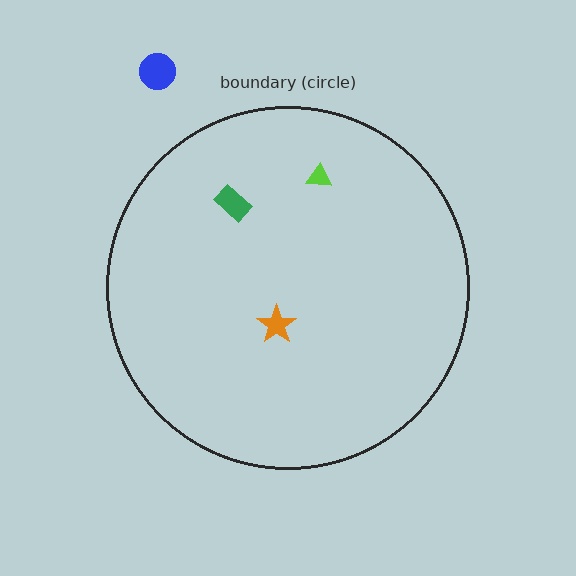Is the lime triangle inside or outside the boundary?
Inside.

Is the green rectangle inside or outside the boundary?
Inside.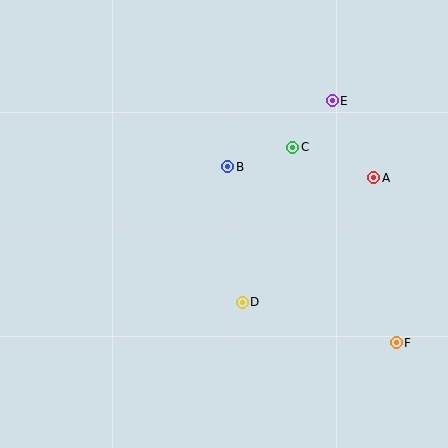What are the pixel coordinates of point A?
Point A is at (374, 178).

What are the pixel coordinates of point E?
Point E is at (332, 101).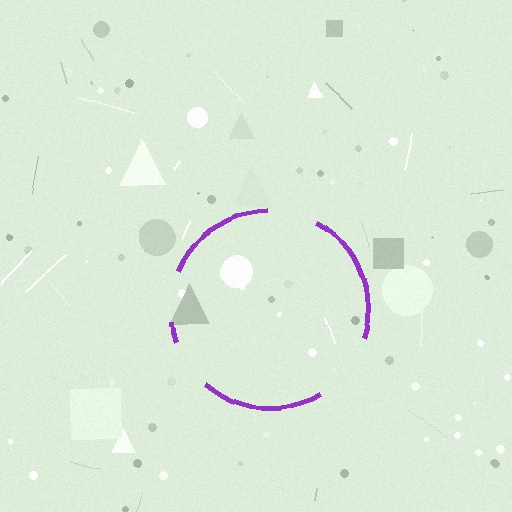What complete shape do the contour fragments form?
The contour fragments form a circle.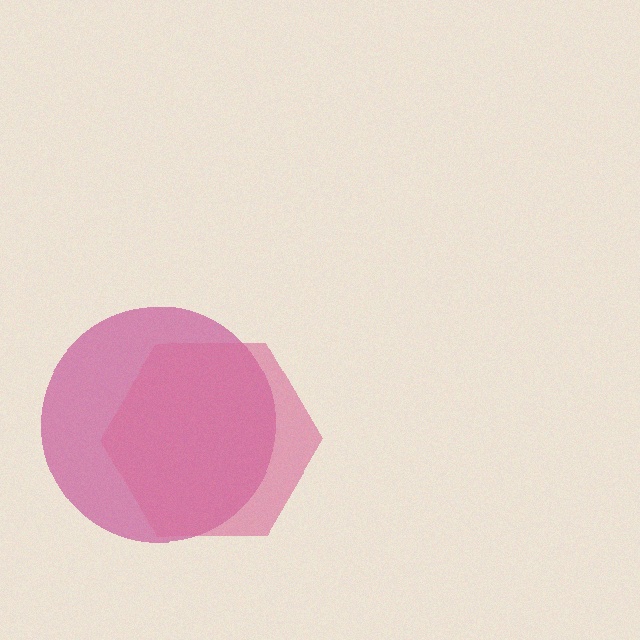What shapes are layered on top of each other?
The layered shapes are: a magenta circle, a pink hexagon.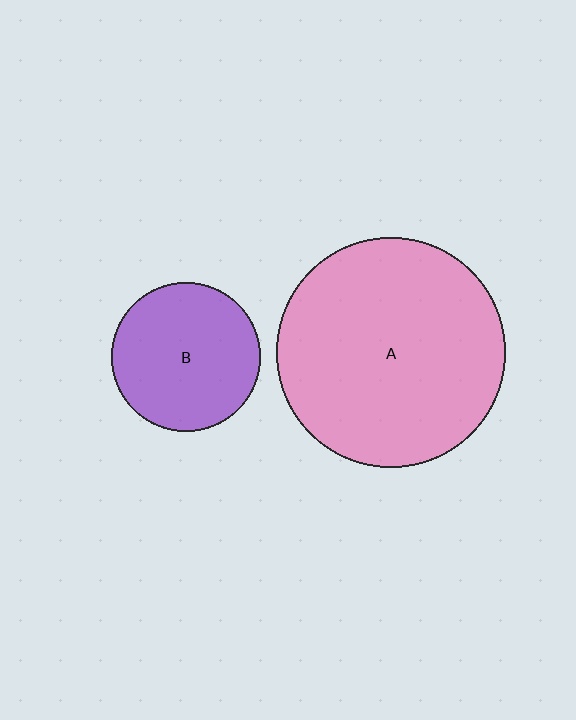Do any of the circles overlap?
No, none of the circles overlap.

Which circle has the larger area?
Circle A (pink).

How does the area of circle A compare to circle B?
Approximately 2.4 times.